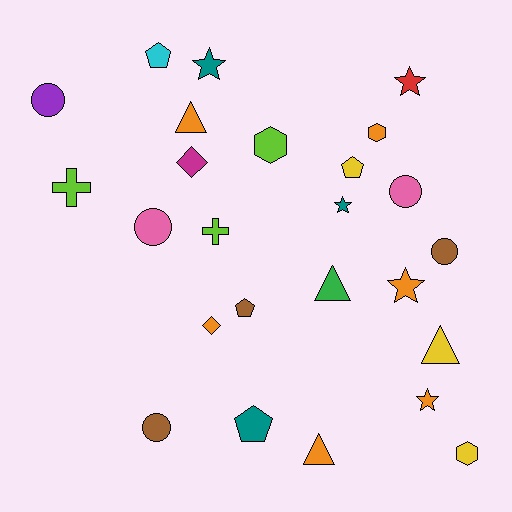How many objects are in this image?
There are 25 objects.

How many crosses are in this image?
There are 2 crosses.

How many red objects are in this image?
There is 1 red object.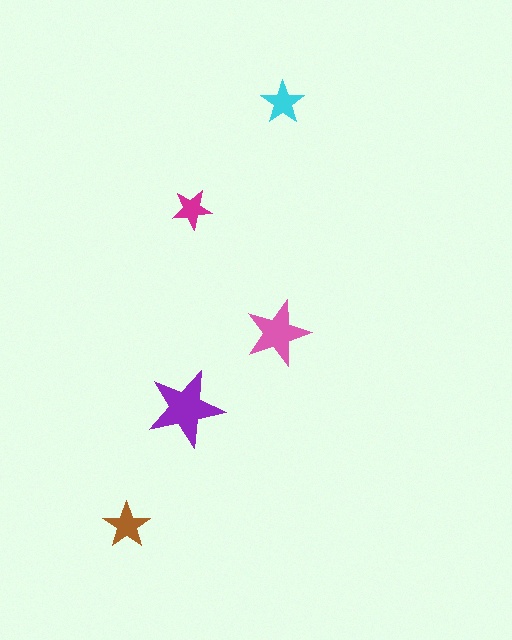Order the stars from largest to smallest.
the purple one, the pink one, the brown one, the cyan one, the magenta one.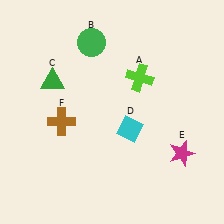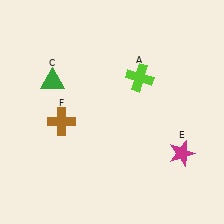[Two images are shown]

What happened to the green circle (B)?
The green circle (B) was removed in Image 2. It was in the top-left area of Image 1.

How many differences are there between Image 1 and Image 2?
There are 2 differences between the two images.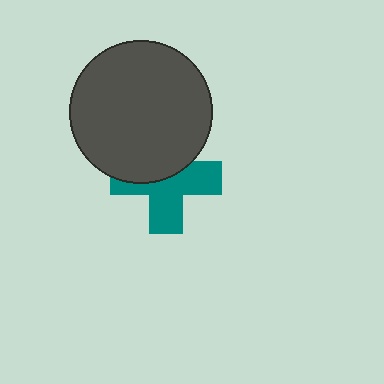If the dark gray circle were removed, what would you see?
You would see the complete teal cross.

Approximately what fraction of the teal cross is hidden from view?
Roughly 43% of the teal cross is hidden behind the dark gray circle.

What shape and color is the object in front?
The object in front is a dark gray circle.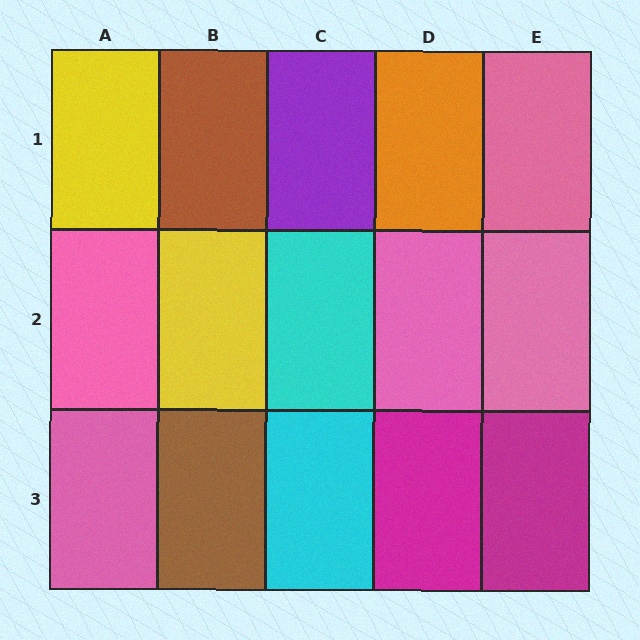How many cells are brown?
2 cells are brown.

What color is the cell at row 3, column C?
Cyan.